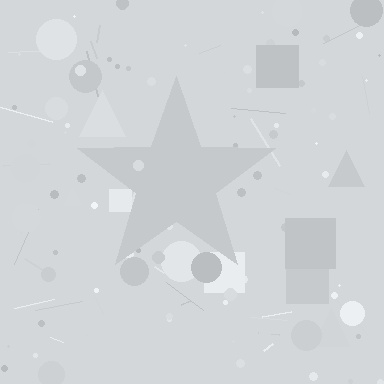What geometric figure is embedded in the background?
A star is embedded in the background.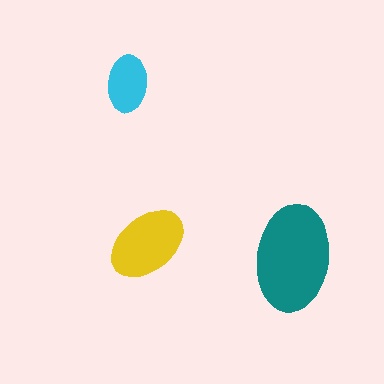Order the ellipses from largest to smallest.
the teal one, the yellow one, the cyan one.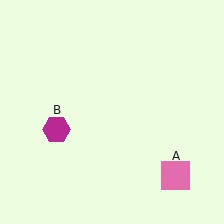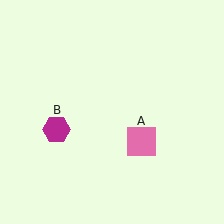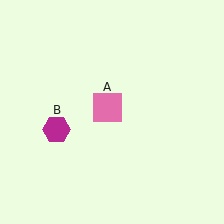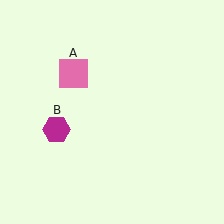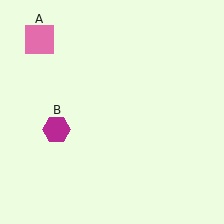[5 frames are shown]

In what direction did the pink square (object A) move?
The pink square (object A) moved up and to the left.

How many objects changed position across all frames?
1 object changed position: pink square (object A).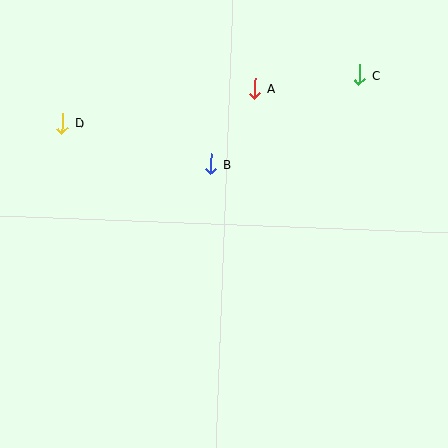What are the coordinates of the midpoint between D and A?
The midpoint between D and A is at (159, 106).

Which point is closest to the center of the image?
Point B at (211, 164) is closest to the center.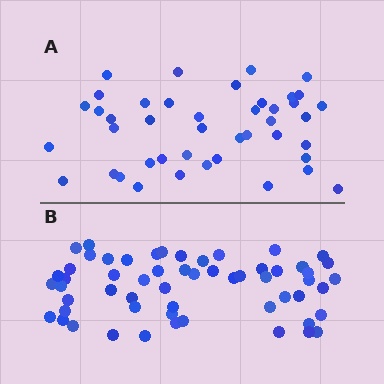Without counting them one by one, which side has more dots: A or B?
Region B (the bottom region) has more dots.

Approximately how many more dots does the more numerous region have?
Region B has approximately 15 more dots than region A.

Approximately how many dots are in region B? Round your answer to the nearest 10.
About 60 dots. (The exact count is 57, which rounds to 60.)